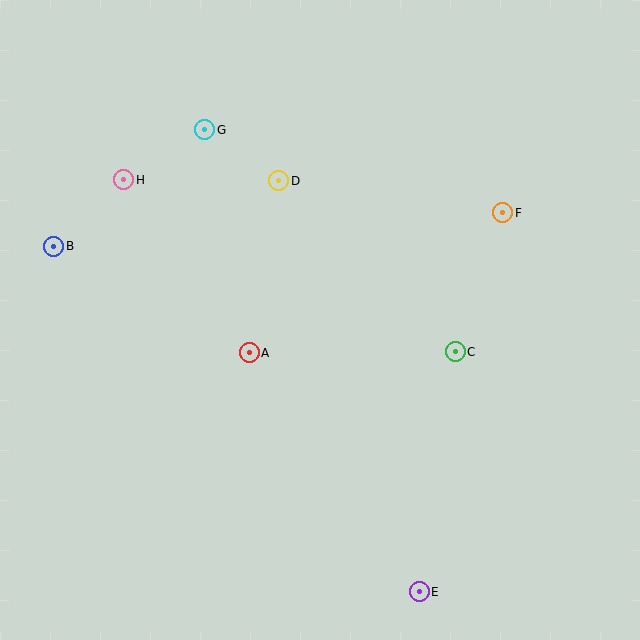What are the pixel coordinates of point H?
Point H is at (124, 180).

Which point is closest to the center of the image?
Point A at (249, 353) is closest to the center.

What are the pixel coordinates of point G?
Point G is at (205, 130).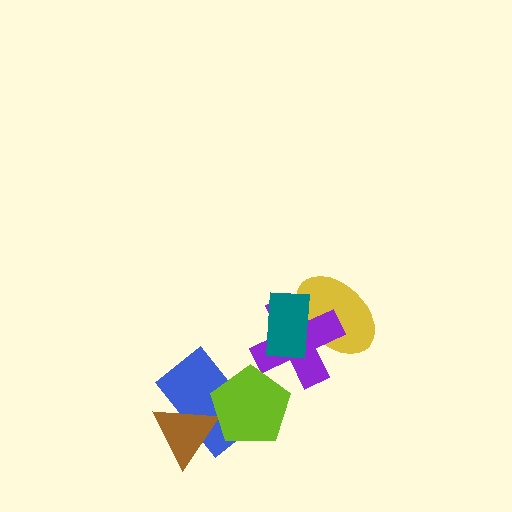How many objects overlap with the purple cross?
2 objects overlap with the purple cross.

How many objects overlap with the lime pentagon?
2 objects overlap with the lime pentagon.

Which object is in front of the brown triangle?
The lime pentagon is in front of the brown triangle.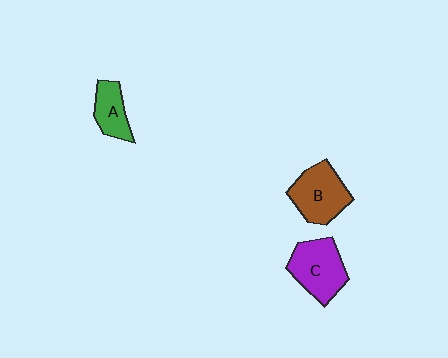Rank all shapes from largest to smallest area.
From largest to smallest: C (purple), B (brown), A (green).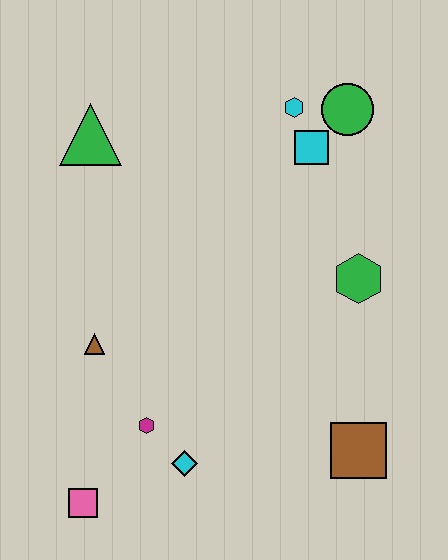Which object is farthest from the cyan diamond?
The green circle is farthest from the cyan diamond.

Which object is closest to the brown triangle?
The magenta hexagon is closest to the brown triangle.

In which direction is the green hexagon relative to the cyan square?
The green hexagon is below the cyan square.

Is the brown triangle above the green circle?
No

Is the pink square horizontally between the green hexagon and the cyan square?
No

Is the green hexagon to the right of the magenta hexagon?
Yes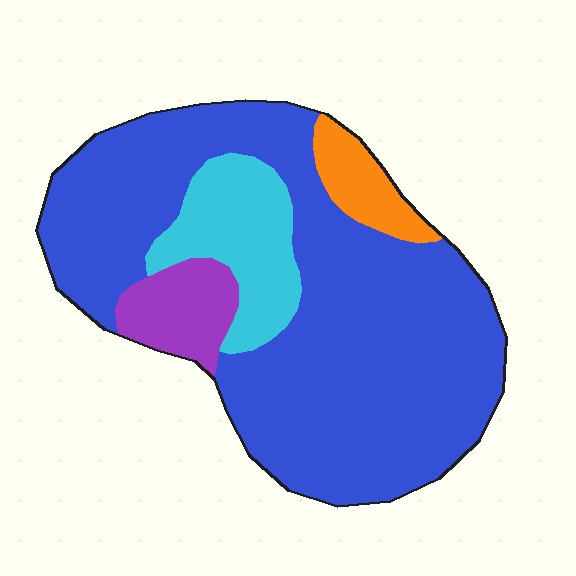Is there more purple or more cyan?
Cyan.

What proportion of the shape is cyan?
Cyan covers 14% of the shape.